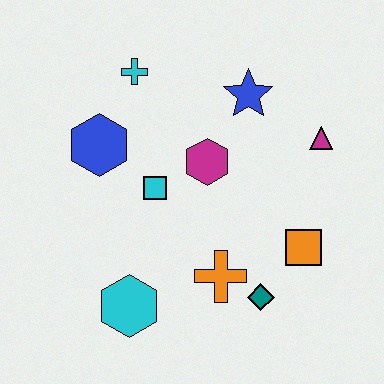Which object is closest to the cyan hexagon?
The orange cross is closest to the cyan hexagon.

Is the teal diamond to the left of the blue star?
No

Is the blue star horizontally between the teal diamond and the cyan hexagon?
Yes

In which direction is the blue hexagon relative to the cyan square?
The blue hexagon is to the left of the cyan square.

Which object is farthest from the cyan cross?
The teal diamond is farthest from the cyan cross.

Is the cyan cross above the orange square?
Yes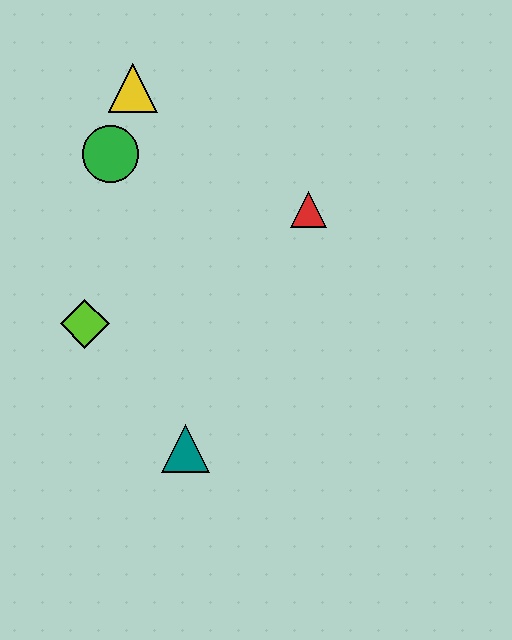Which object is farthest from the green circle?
The teal triangle is farthest from the green circle.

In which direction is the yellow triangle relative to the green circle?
The yellow triangle is above the green circle.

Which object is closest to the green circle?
The yellow triangle is closest to the green circle.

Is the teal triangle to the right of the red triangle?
No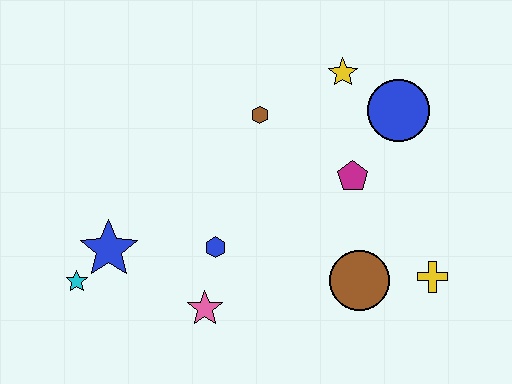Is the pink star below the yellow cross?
Yes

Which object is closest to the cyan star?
The blue star is closest to the cyan star.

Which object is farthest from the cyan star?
The blue circle is farthest from the cyan star.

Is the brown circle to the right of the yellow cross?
No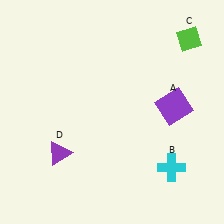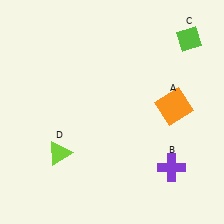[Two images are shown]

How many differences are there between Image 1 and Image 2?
There are 3 differences between the two images.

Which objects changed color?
A changed from purple to orange. B changed from cyan to purple. D changed from purple to lime.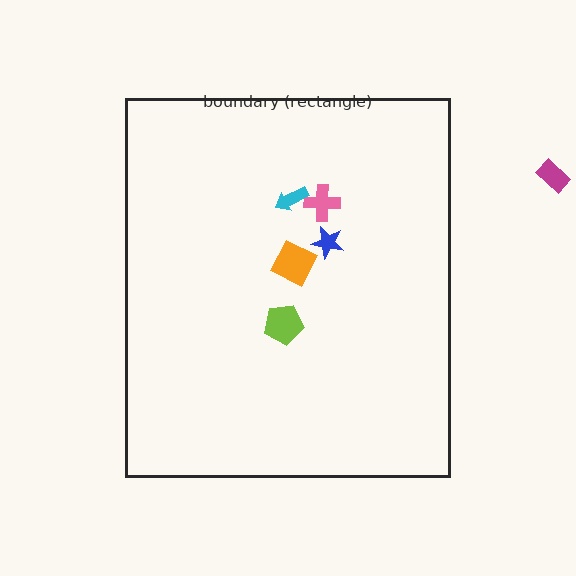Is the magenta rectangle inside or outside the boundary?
Outside.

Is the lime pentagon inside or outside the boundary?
Inside.